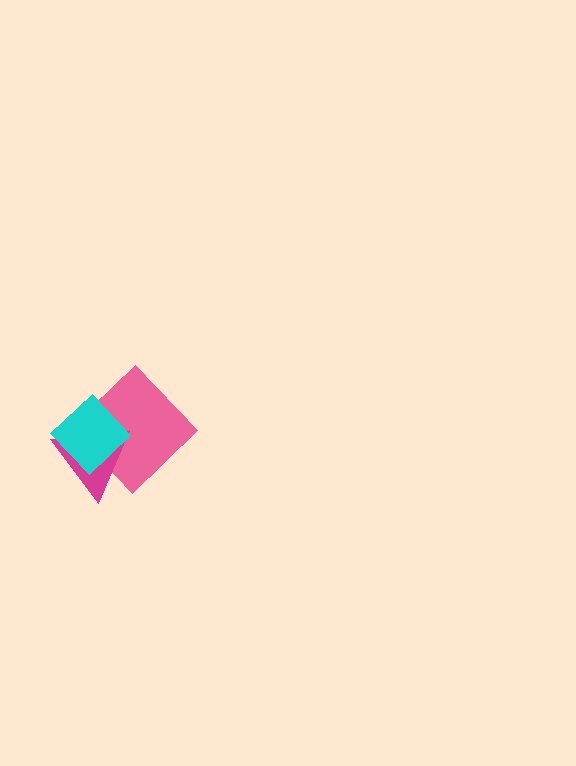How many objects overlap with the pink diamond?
2 objects overlap with the pink diamond.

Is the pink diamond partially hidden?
Yes, it is partially covered by another shape.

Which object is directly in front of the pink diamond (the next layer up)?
The magenta triangle is directly in front of the pink diamond.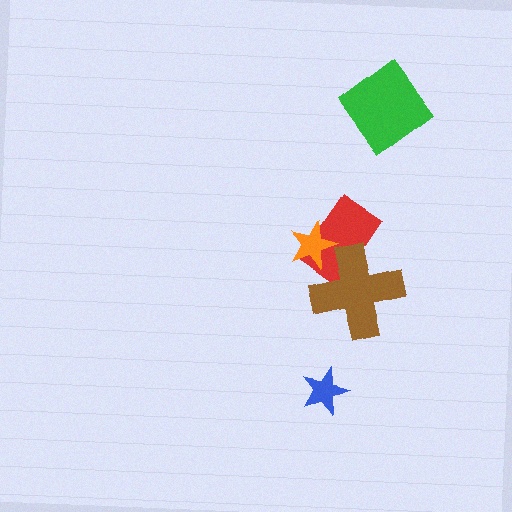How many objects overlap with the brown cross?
2 objects overlap with the brown cross.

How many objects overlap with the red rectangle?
2 objects overlap with the red rectangle.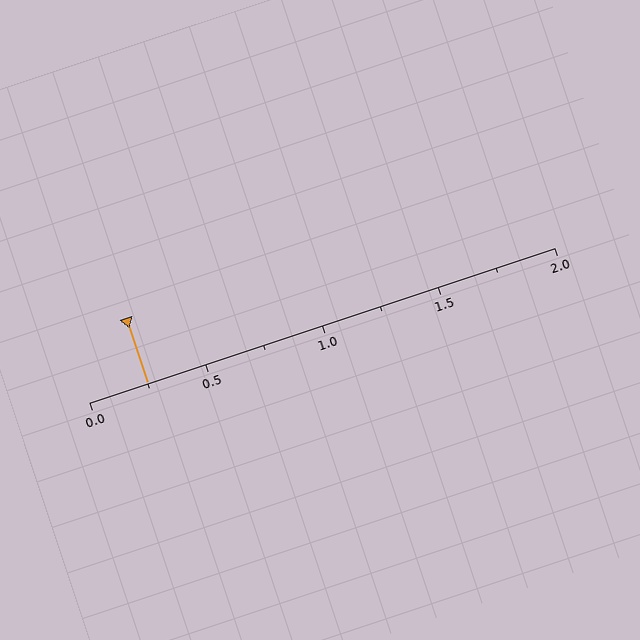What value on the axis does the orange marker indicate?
The marker indicates approximately 0.25.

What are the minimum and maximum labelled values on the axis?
The axis runs from 0.0 to 2.0.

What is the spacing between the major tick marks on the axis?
The major ticks are spaced 0.5 apart.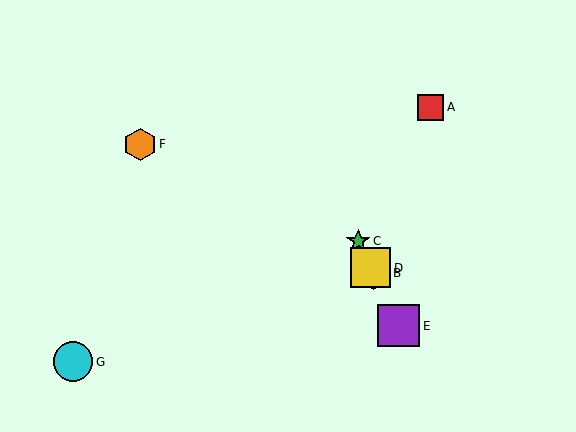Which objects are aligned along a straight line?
Objects B, C, D, E are aligned along a straight line.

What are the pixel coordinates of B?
Object B is at (373, 273).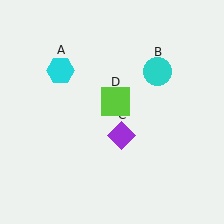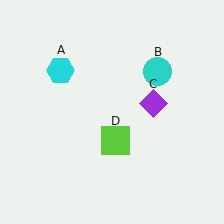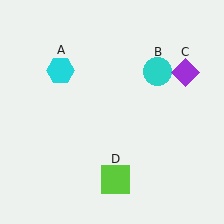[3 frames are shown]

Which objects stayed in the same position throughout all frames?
Cyan hexagon (object A) and cyan circle (object B) remained stationary.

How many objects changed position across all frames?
2 objects changed position: purple diamond (object C), lime square (object D).